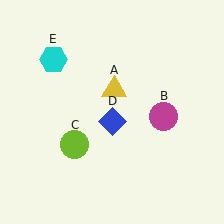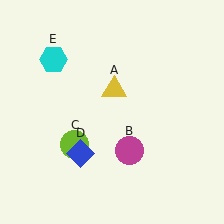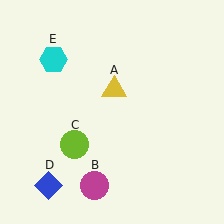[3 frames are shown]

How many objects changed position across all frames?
2 objects changed position: magenta circle (object B), blue diamond (object D).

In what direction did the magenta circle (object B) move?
The magenta circle (object B) moved down and to the left.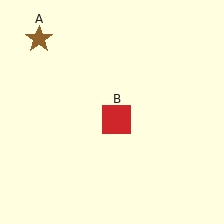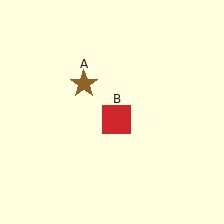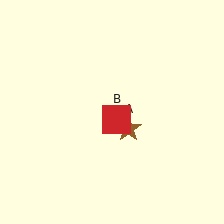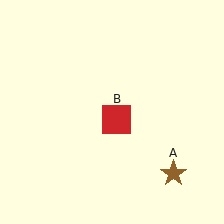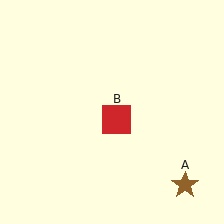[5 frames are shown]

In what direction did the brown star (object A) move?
The brown star (object A) moved down and to the right.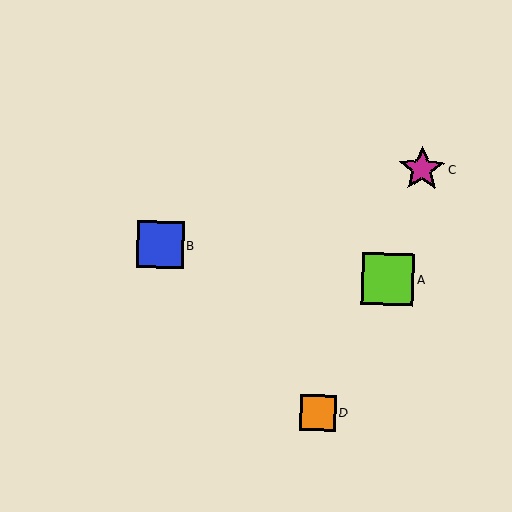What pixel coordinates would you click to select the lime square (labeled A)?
Click at (388, 279) to select the lime square A.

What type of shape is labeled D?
Shape D is an orange square.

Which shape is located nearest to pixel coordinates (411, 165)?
The magenta star (labeled C) at (422, 169) is nearest to that location.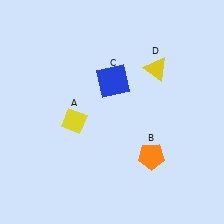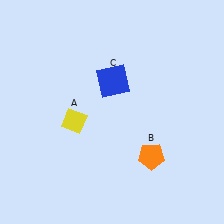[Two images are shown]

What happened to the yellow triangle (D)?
The yellow triangle (D) was removed in Image 2. It was in the top-right area of Image 1.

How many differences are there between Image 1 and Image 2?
There is 1 difference between the two images.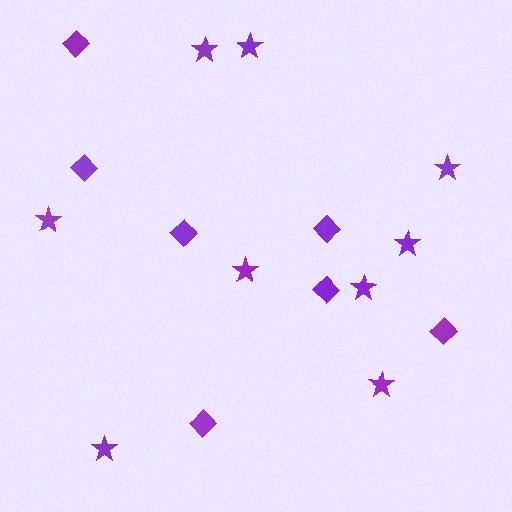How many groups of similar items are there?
There are 2 groups: one group of diamonds (7) and one group of stars (9).